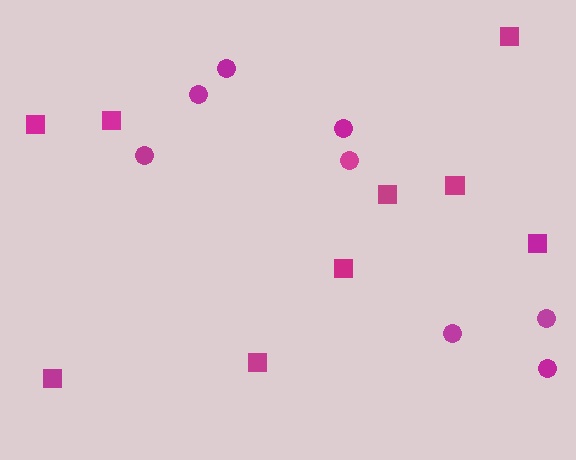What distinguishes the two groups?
There are 2 groups: one group of squares (9) and one group of circles (8).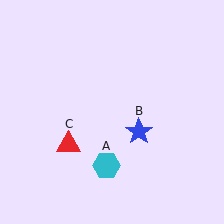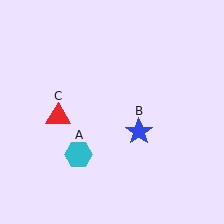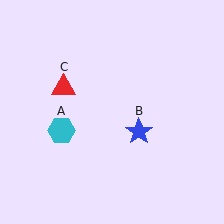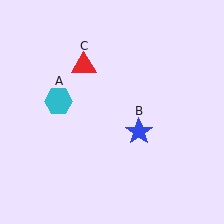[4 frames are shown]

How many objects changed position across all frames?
2 objects changed position: cyan hexagon (object A), red triangle (object C).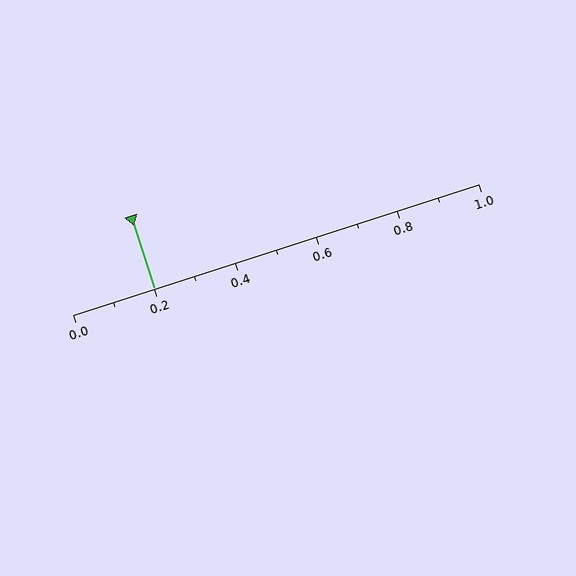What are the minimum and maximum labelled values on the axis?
The axis runs from 0.0 to 1.0.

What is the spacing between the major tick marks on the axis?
The major ticks are spaced 0.2 apart.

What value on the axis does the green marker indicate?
The marker indicates approximately 0.2.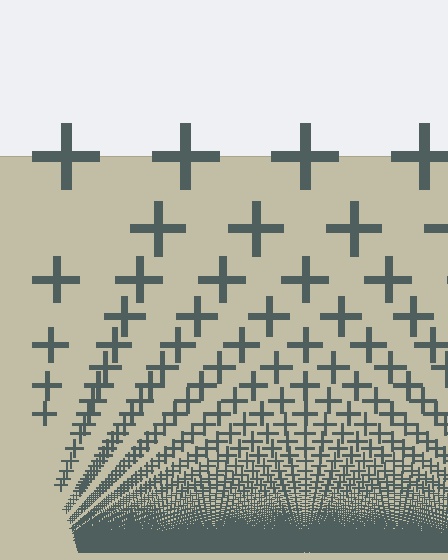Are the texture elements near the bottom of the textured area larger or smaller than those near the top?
Smaller. The gradient is inverted — elements near the bottom are smaller and denser.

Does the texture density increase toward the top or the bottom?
Density increases toward the bottom.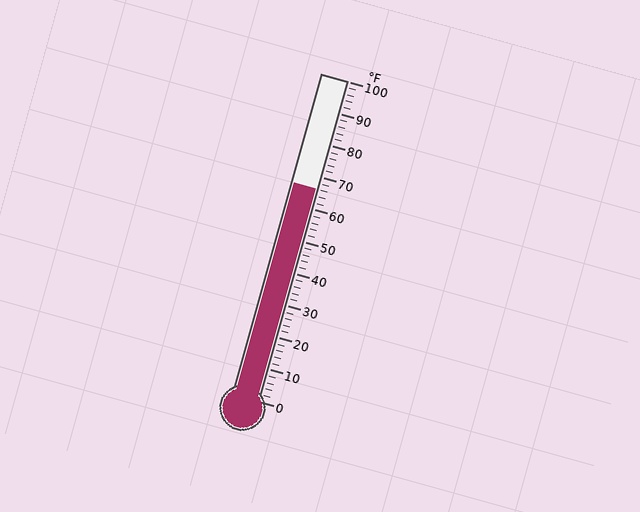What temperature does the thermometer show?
The thermometer shows approximately 66°F.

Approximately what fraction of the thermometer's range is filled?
The thermometer is filled to approximately 65% of its range.